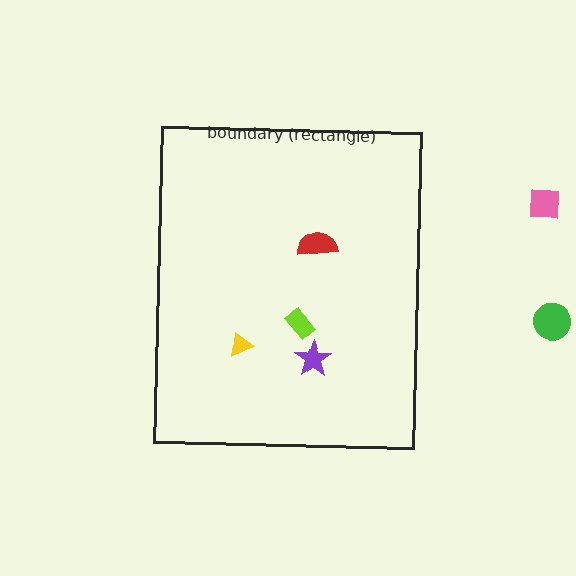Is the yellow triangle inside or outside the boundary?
Inside.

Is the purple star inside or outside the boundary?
Inside.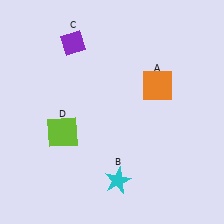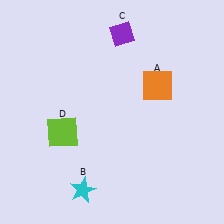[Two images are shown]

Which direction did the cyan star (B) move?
The cyan star (B) moved left.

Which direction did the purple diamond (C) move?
The purple diamond (C) moved right.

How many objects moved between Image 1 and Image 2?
2 objects moved between the two images.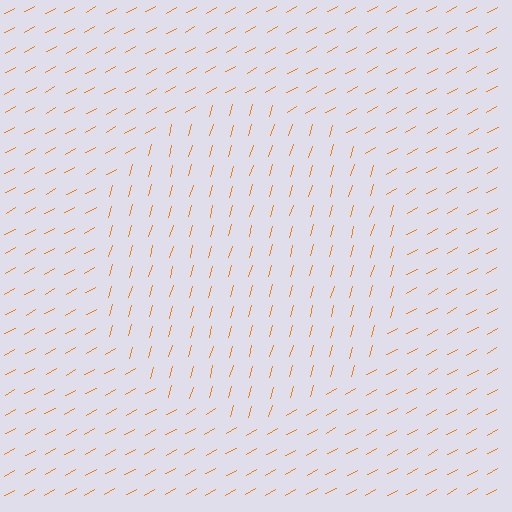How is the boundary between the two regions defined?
The boundary is defined purely by a change in line orientation (approximately 45 degrees difference). All lines are the same color and thickness.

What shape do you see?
I see a circle.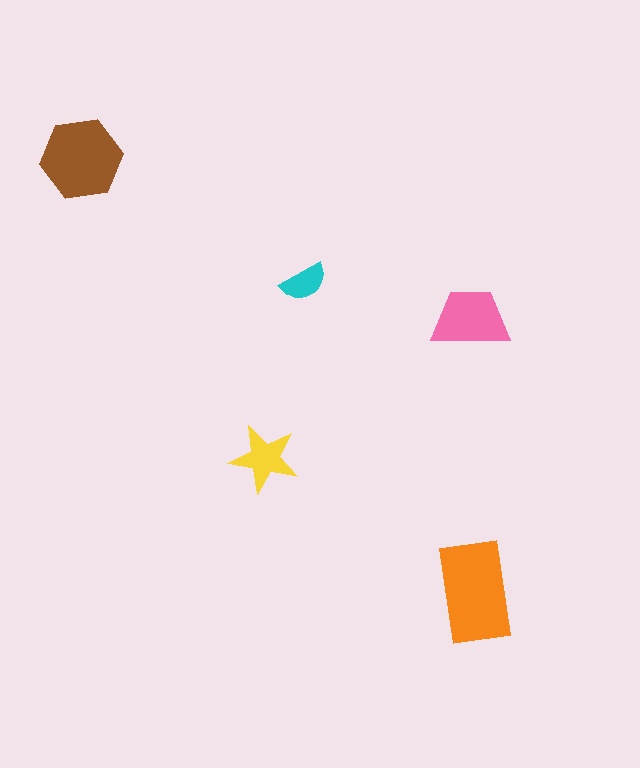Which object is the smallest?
The cyan semicircle.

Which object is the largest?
The orange rectangle.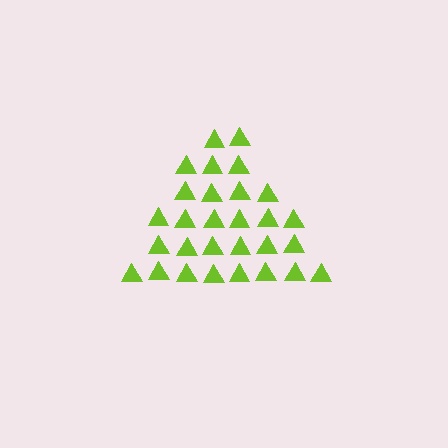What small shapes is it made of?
It is made of small triangles.